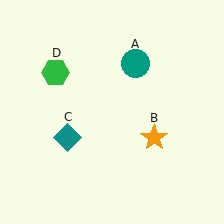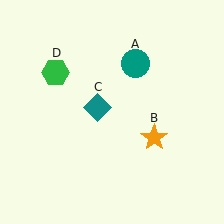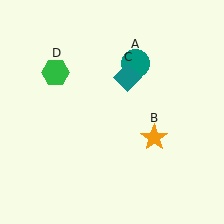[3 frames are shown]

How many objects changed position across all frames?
1 object changed position: teal diamond (object C).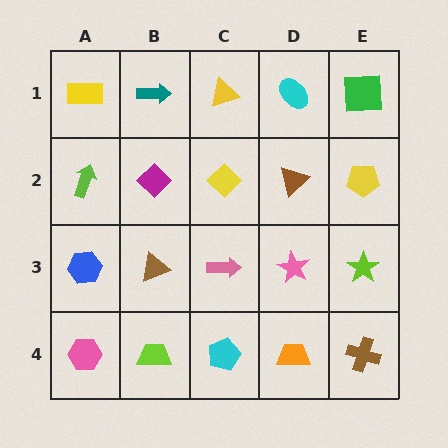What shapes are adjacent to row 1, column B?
A magenta diamond (row 2, column B), a yellow rectangle (row 1, column A), a yellow triangle (row 1, column C).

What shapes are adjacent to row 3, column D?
A brown triangle (row 2, column D), an orange trapezoid (row 4, column D), a pink arrow (row 3, column C), a lime star (row 3, column E).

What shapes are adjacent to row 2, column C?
A yellow triangle (row 1, column C), a pink arrow (row 3, column C), a magenta diamond (row 2, column B), a brown triangle (row 2, column D).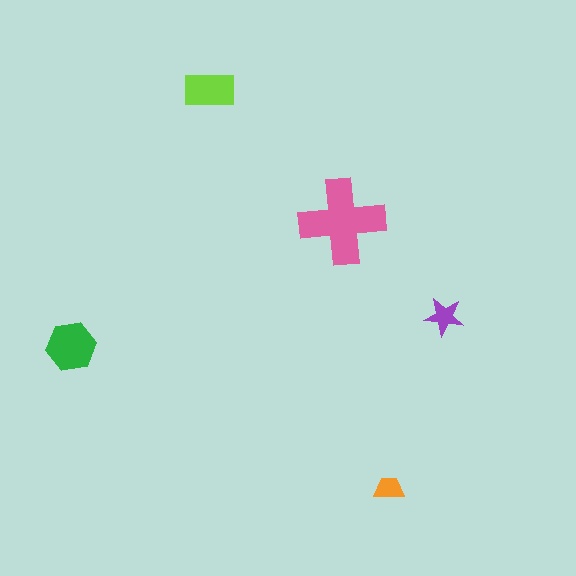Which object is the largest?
The pink cross.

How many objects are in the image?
There are 5 objects in the image.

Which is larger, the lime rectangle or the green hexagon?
The green hexagon.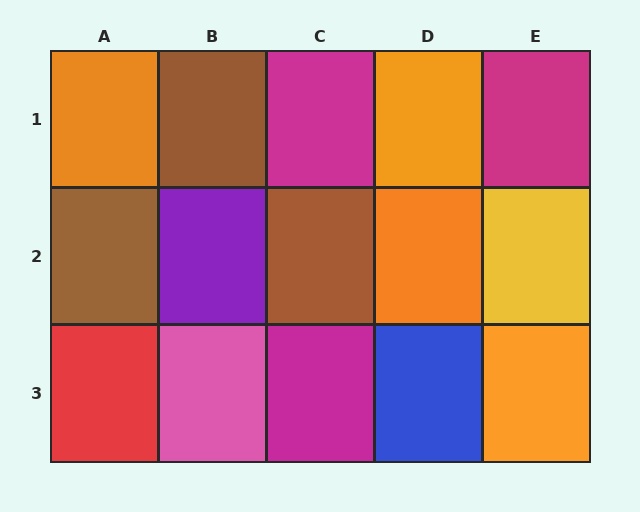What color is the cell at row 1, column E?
Magenta.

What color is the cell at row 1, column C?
Magenta.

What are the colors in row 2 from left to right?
Brown, purple, brown, orange, yellow.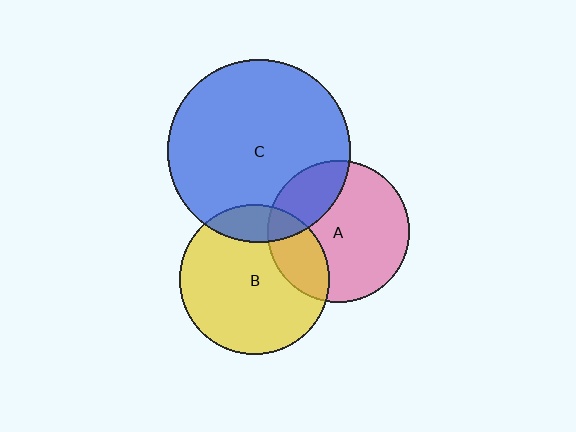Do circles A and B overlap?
Yes.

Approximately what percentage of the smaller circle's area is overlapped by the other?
Approximately 25%.